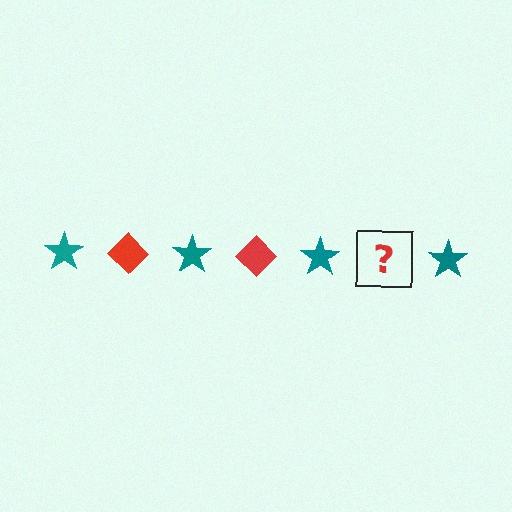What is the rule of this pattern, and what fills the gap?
The rule is that the pattern alternates between teal star and red diamond. The gap should be filled with a red diamond.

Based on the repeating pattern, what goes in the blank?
The blank should be a red diamond.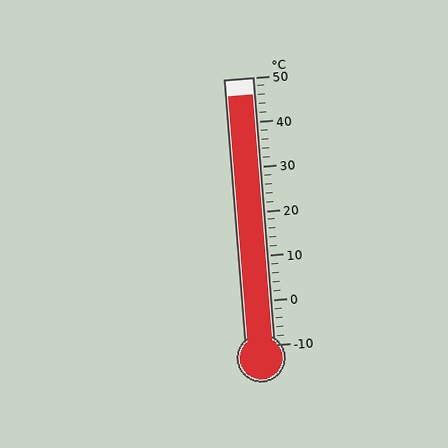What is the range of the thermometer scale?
The thermometer scale ranges from -10°C to 50°C.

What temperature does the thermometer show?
The thermometer shows approximately 46°C.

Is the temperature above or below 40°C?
The temperature is above 40°C.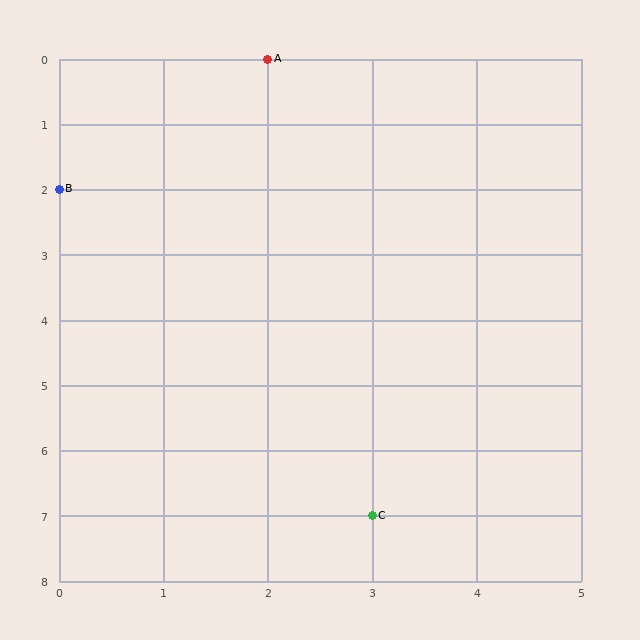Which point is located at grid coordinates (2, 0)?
Point A is at (2, 0).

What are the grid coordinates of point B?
Point B is at grid coordinates (0, 2).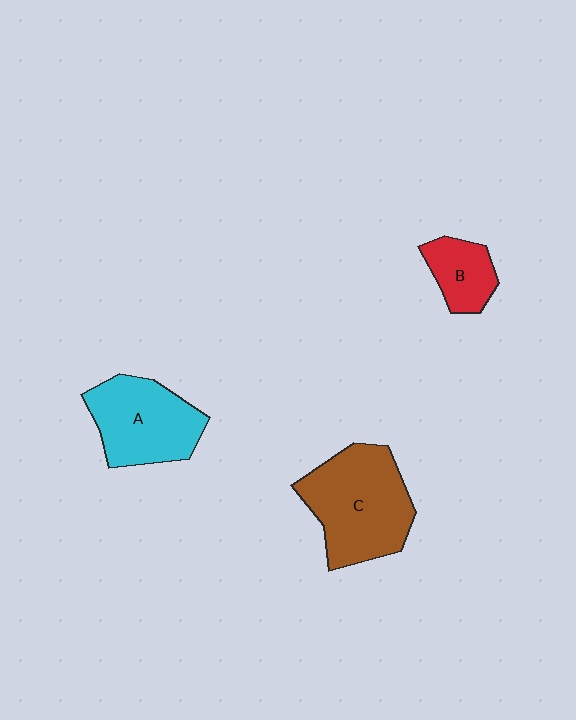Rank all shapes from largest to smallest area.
From largest to smallest: C (brown), A (cyan), B (red).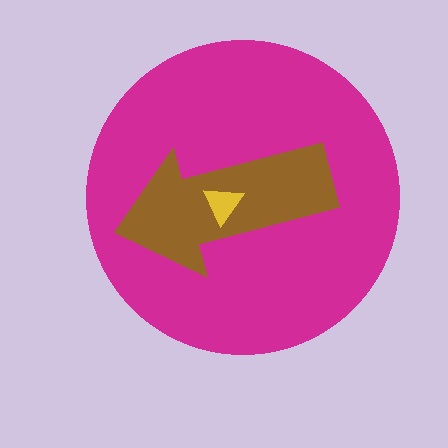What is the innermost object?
The yellow triangle.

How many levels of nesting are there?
3.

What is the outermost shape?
The magenta circle.